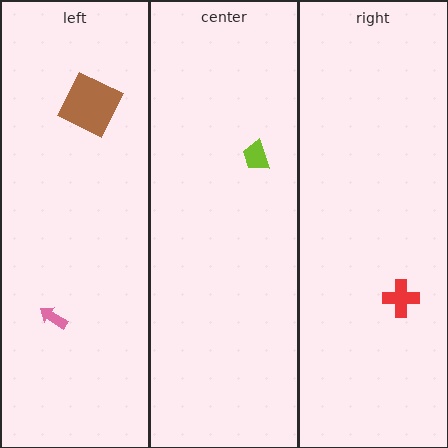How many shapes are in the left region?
2.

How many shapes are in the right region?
1.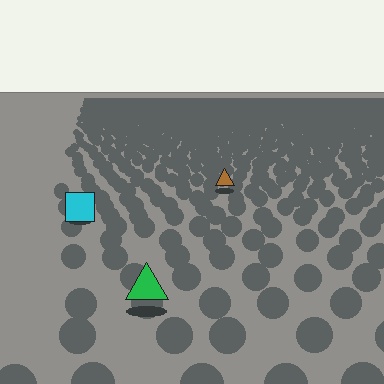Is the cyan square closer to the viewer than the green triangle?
No. The green triangle is closer — you can tell from the texture gradient: the ground texture is coarser near it.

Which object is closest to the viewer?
The green triangle is closest. The texture marks near it are larger and more spread out.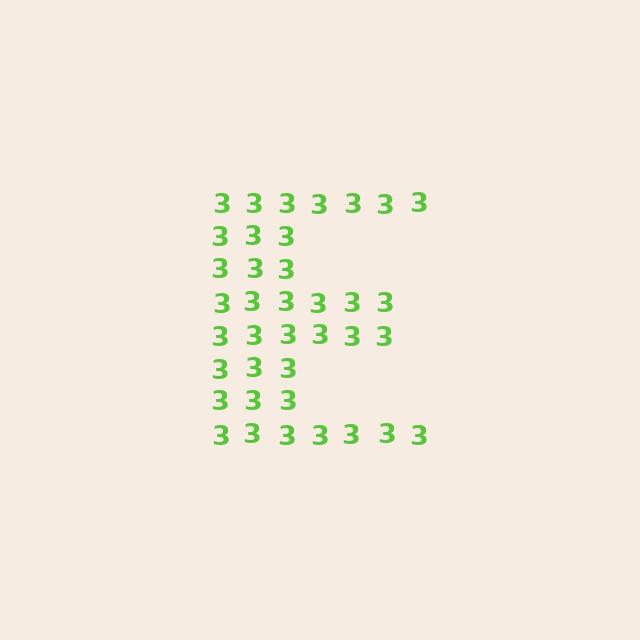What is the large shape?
The large shape is the letter E.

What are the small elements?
The small elements are digit 3's.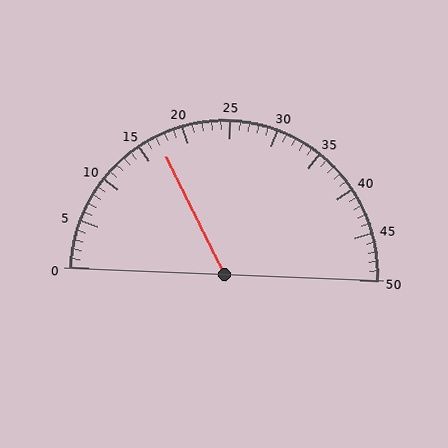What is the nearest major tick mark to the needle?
The nearest major tick mark is 15.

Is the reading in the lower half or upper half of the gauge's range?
The reading is in the lower half of the range (0 to 50).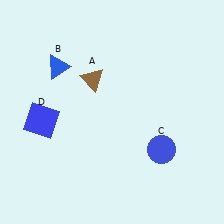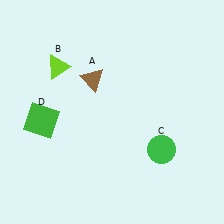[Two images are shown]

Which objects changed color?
B changed from blue to lime. C changed from blue to green. D changed from blue to green.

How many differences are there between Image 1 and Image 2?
There are 3 differences between the two images.